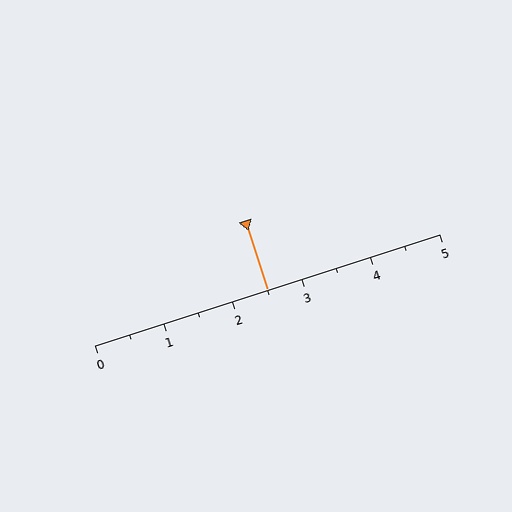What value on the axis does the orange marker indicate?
The marker indicates approximately 2.5.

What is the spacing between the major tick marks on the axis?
The major ticks are spaced 1 apart.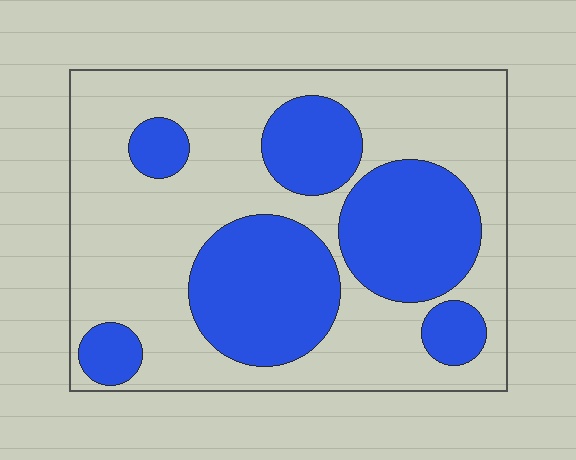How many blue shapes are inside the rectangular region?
6.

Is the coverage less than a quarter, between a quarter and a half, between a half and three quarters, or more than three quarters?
Between a quarter and a half.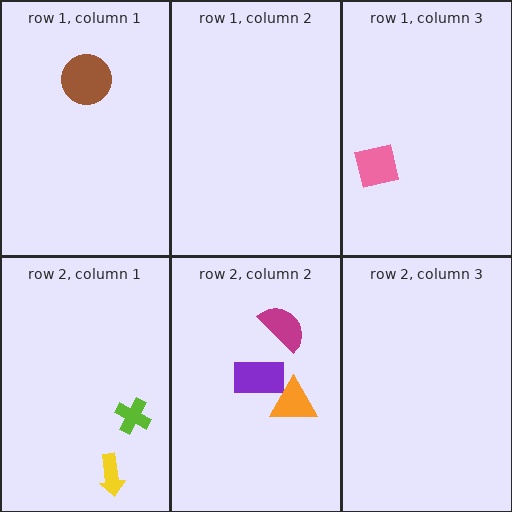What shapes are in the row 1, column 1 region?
The brown circle.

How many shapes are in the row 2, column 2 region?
3.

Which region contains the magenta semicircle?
The row 2, column 2 region.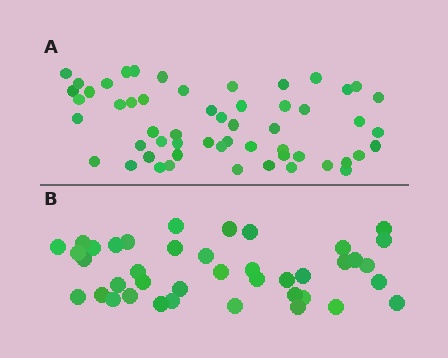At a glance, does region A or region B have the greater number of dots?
Region A (the top region) has more dots.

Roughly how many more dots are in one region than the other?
Region A has approximately 15 more dots than region B.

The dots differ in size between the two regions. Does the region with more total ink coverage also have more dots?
No. Region B has more total ink coverage because its dots are larger, but region A actually contains more individual dots. Total area can be misleading — the number of items is what matters here.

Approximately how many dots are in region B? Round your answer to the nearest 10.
About 40 dots.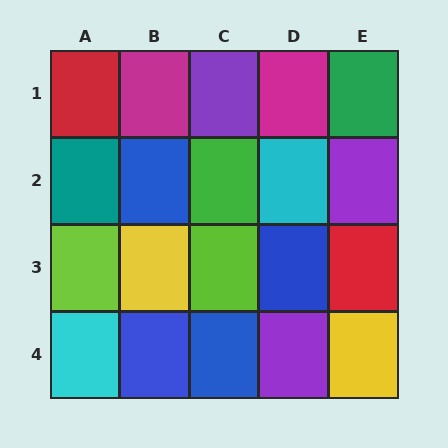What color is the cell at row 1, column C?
Purple.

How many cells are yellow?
2 cells are yellow.